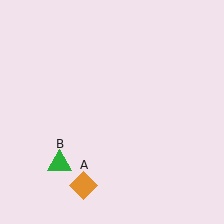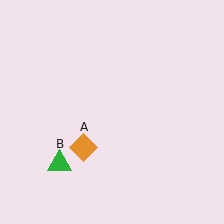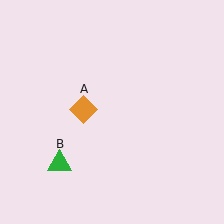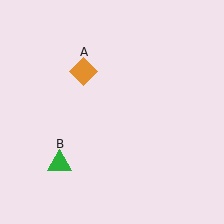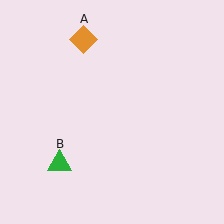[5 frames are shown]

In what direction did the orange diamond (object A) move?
The orange diamond (object A) moved up.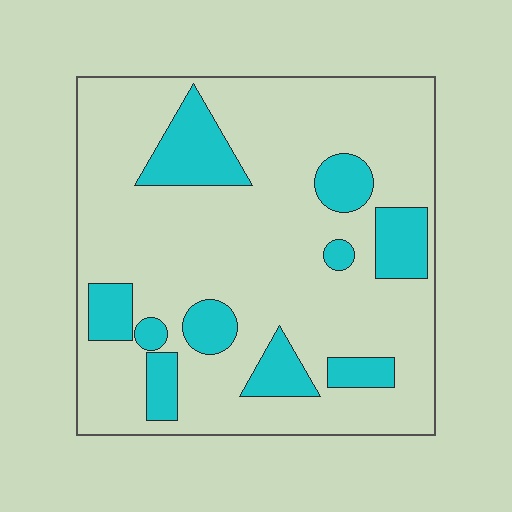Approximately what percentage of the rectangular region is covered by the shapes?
Approximately 20%.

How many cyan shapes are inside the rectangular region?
10.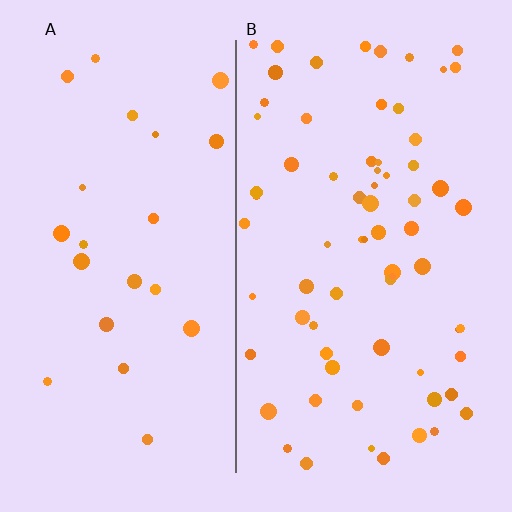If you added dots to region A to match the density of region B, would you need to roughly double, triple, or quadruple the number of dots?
Approximately triple.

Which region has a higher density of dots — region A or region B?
B (the right).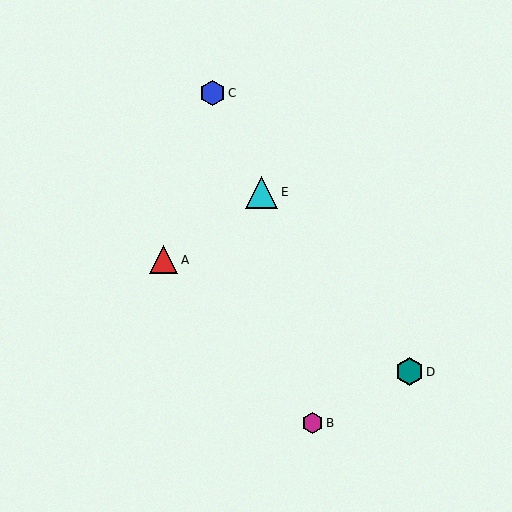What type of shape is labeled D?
Shape D is a teal hexagon.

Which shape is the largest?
The cyan triangle (labeled E) is the largest.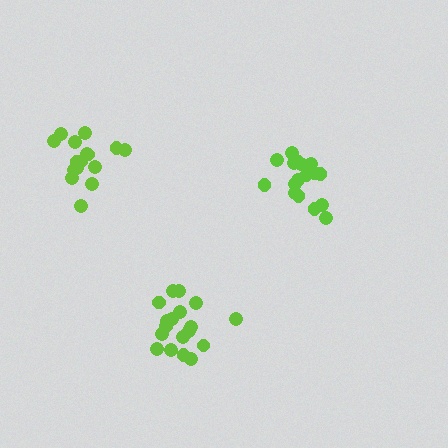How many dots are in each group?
Group 1: 18 dots, Group 2: 17 dots, Group 3: 16 dots (51 total).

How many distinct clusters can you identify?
There are 3 distinct clusters.